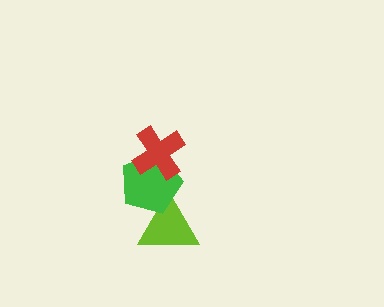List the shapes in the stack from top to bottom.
From top to bottom: the red cross, the green pentagon, the lime triangle.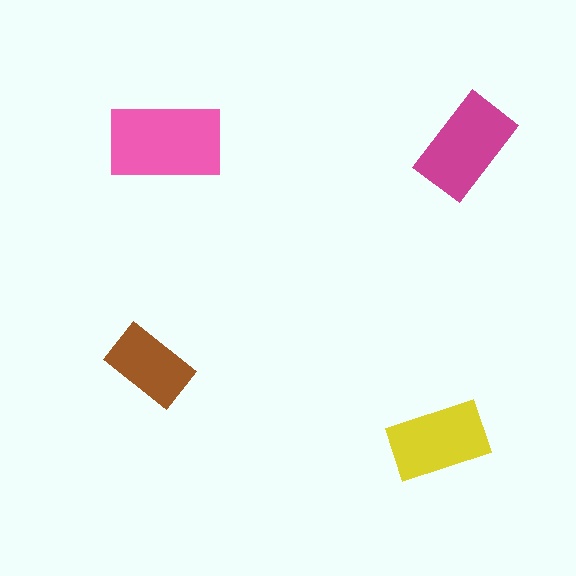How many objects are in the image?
There are 4 objects in the image.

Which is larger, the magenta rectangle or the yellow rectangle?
The magenta one.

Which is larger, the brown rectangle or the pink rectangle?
The pink one.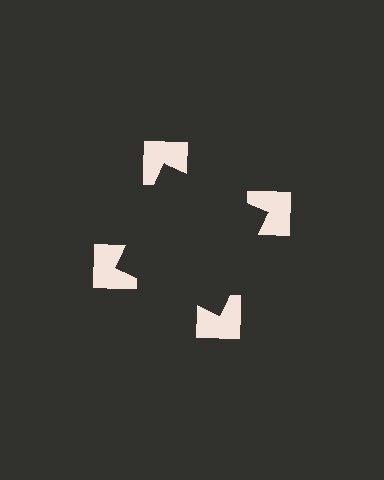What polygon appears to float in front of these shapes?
An illusory square — its edges are inferred from the aligned wedge cuts in the notched squares, not physically drawn.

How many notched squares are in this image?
There are 4 — one at each vertex of the illusory square.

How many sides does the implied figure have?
4 sides.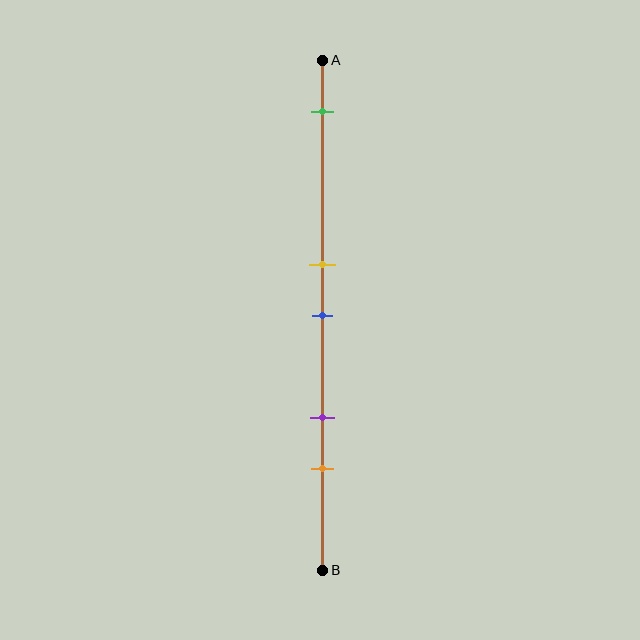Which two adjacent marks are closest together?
The yellow and blue marks are the closest adjacent pair.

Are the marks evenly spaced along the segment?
No, the marks are not evenly spaced.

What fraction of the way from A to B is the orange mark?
The orange mark is approximately 80% (0.8) of the way from A to B.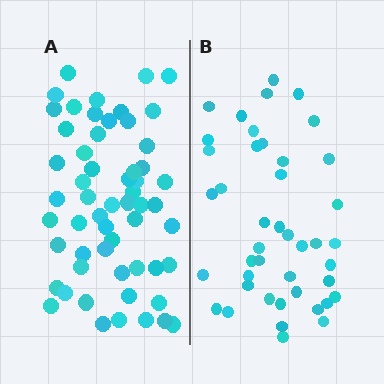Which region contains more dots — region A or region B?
Region A (the left region) has more dots.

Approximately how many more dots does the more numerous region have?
Region A has approximately 15 more dots than region B.